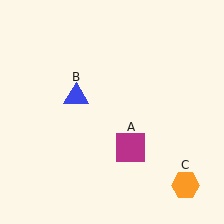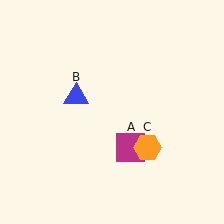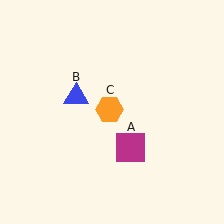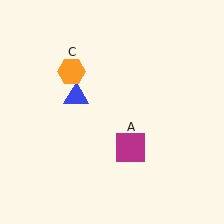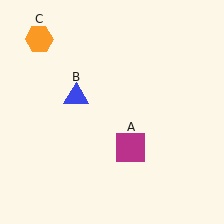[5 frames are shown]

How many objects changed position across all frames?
1 object changed position: orange hexagon (object C).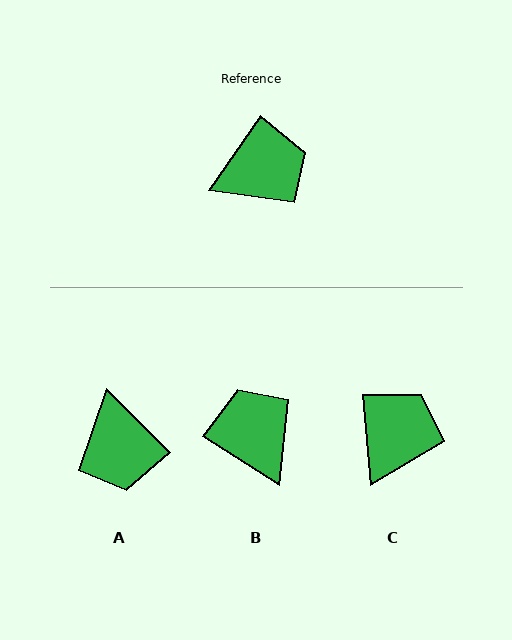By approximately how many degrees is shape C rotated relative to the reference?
Approximately 39 degrees counter-clockwise.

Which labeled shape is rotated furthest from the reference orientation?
A, about 100 degrees away.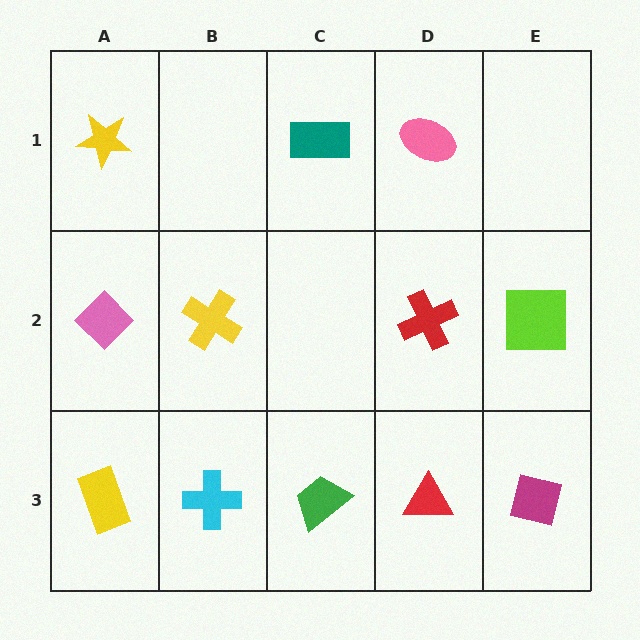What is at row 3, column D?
A red triangle.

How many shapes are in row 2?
4 shapes.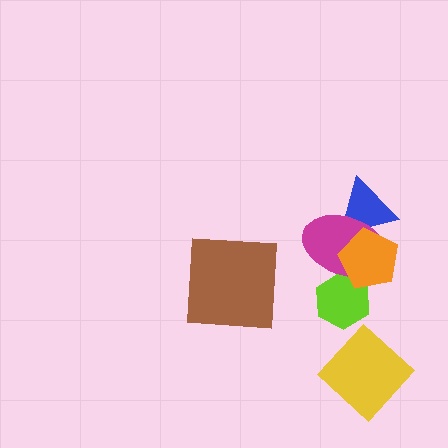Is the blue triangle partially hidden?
Yes, it is partially covered by another shape.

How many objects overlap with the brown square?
0 objects overlap with the brown square.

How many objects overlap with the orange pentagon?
3 objects overlap with the orange pentagon.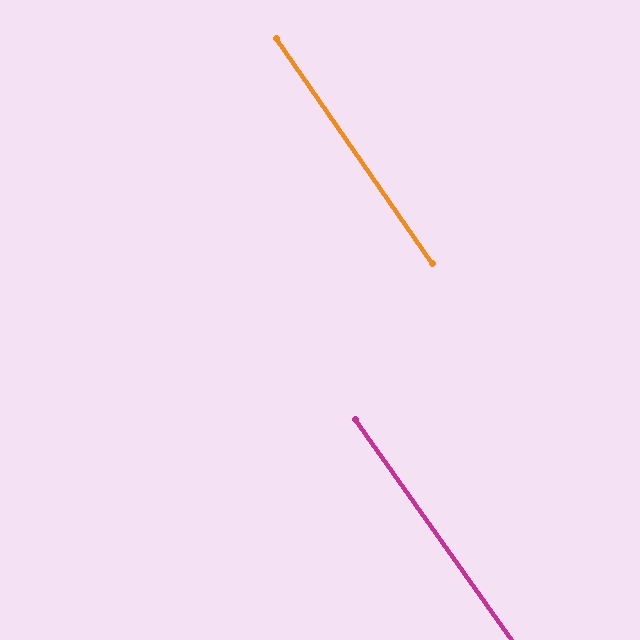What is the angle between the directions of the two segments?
Approximately 1 degree.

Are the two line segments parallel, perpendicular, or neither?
Parallel — their directions differ by only 0.5°.